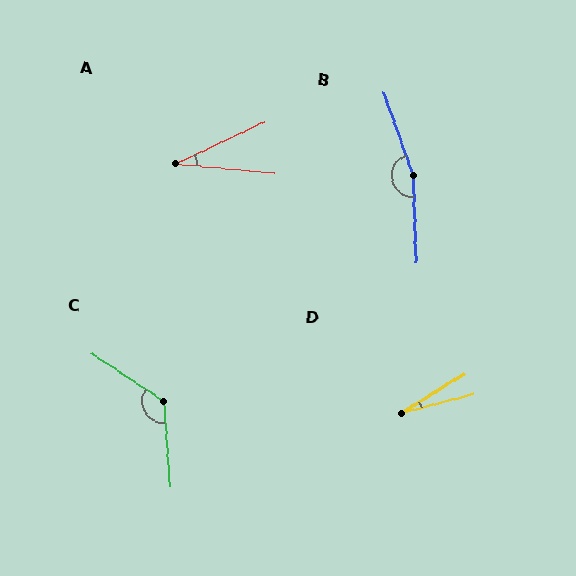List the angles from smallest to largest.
D (18°), A (31°), C (127°), B (162°).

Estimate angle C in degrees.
Approximately 127 degrees.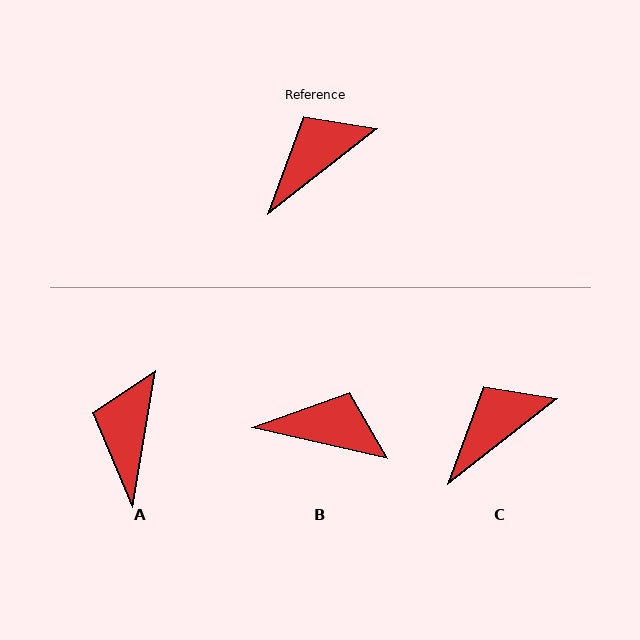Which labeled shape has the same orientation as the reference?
C.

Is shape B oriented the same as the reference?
No, it is off by about 51 degrees.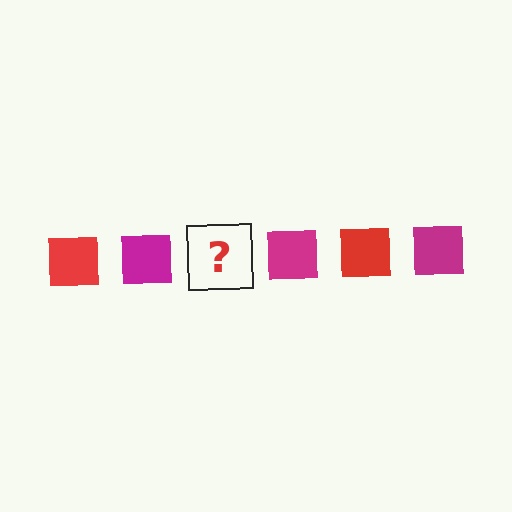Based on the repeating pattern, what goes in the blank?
The blank should be a red square.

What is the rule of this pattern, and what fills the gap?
The rule is that the pattern cycles through red, magenta squares. The gap should be filled with a red square.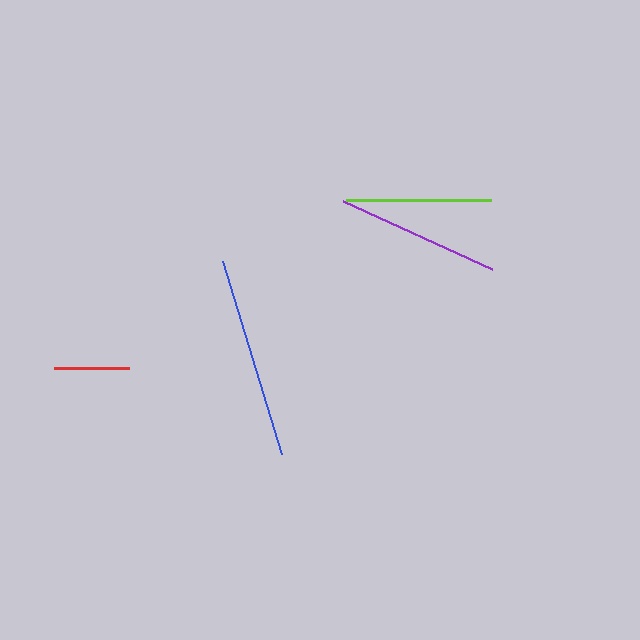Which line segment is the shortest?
The red line is the shortest at approximately 75 pixels.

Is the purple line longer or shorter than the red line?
The purple line is longer than the red line.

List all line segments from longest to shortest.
From longest to shortest: blue, purple, lime, red.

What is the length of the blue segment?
The blue segment is approximately 201 pixels long.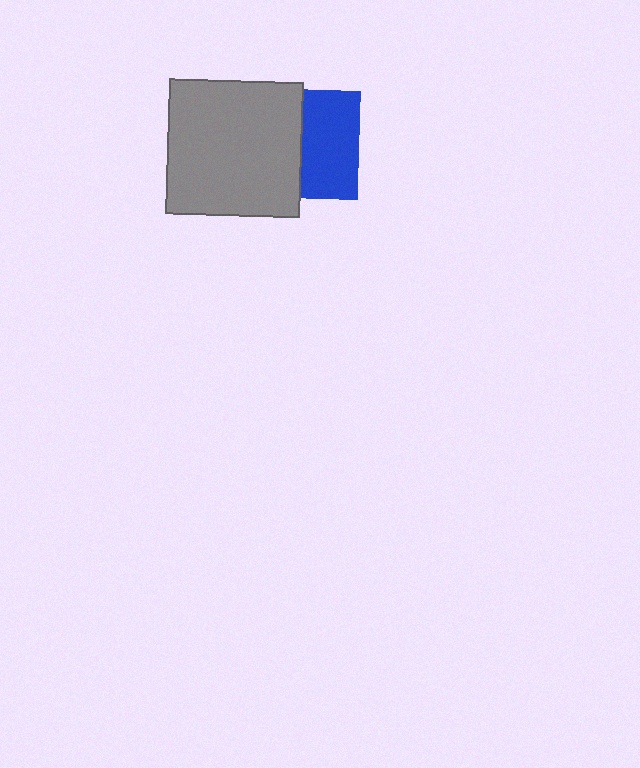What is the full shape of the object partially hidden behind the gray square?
The partially hidden object is a blue square.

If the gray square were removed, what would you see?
You would see the complete blue square.